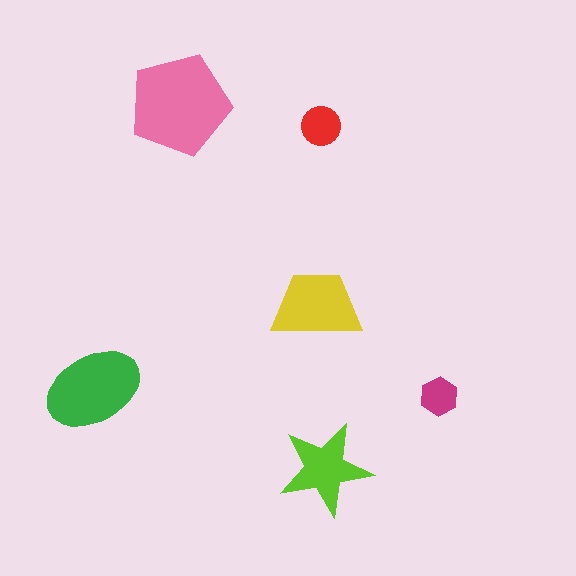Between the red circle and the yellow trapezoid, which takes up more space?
The yellow trapezoid.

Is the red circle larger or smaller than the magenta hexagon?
Larger.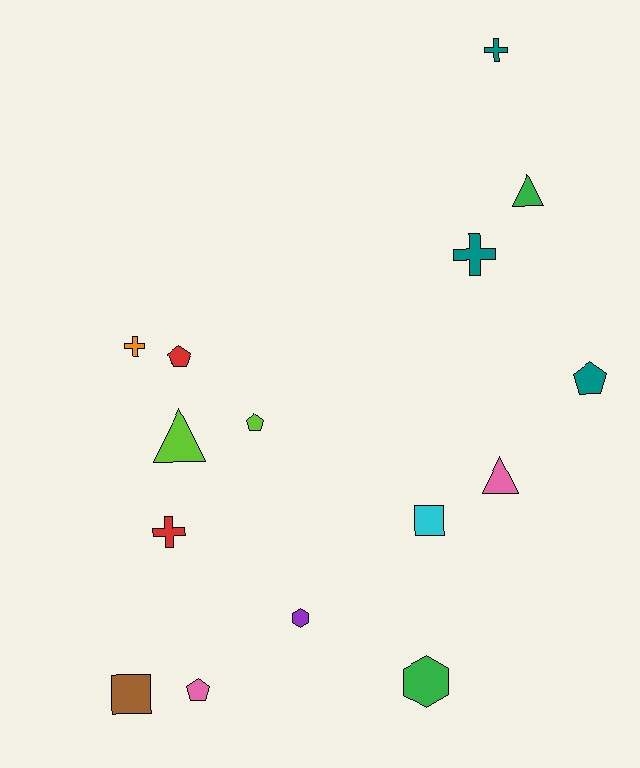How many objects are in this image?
There are 15 objects.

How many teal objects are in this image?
There are 3 teal objects.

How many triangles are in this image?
There are 3 triangles.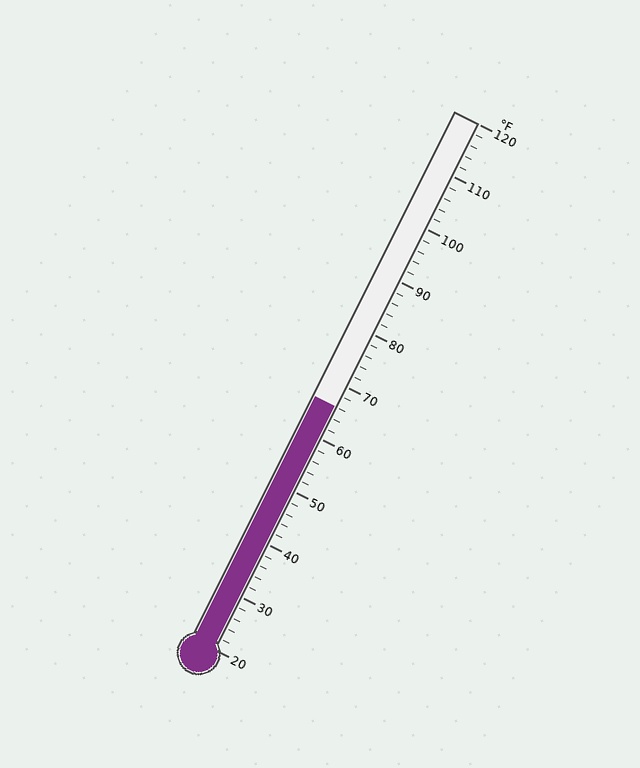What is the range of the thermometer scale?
The thermometer scale ranges from 20°F to 120°F.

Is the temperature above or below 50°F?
The temperature is above 50°F.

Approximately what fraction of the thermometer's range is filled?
The thermometer is filled to approximately 45% of its range.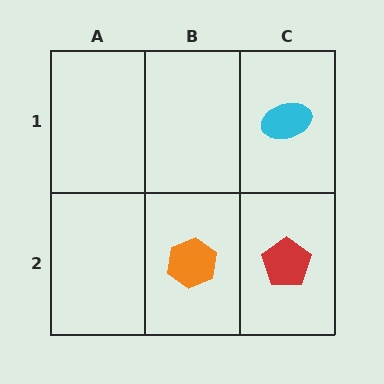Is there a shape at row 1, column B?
No, that cell is empty.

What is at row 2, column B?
An orange hexagon.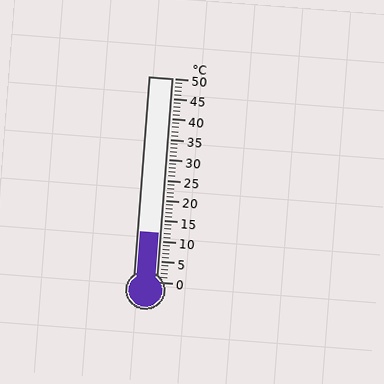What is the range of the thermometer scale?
The thermometer scale ranges from 0°C to 50°C.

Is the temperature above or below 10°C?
The temperature is above 10°C.